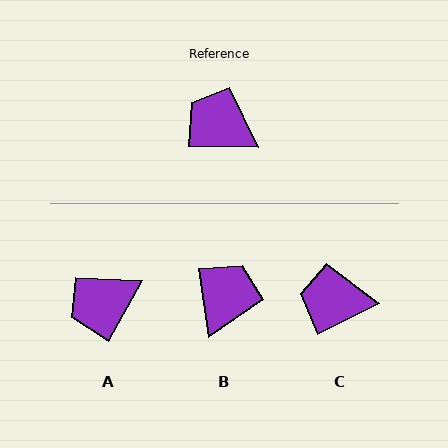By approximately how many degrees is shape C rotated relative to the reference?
Approximately 27 degrees counter-clockwise.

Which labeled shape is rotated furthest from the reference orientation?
B, about 81 degrees away.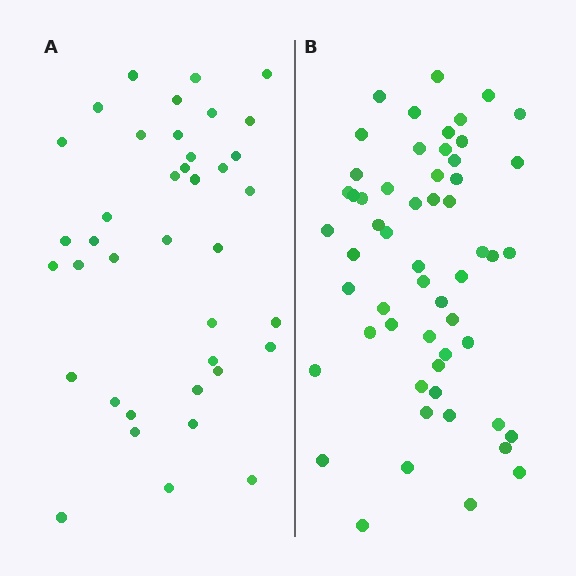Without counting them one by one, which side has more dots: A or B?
Region B (the right region) has more dots.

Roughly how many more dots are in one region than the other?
Region B has approximately 15 more dots than region A.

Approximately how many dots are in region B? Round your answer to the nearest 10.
About 60 dots. (The exact count is 56, which rounds to 60.)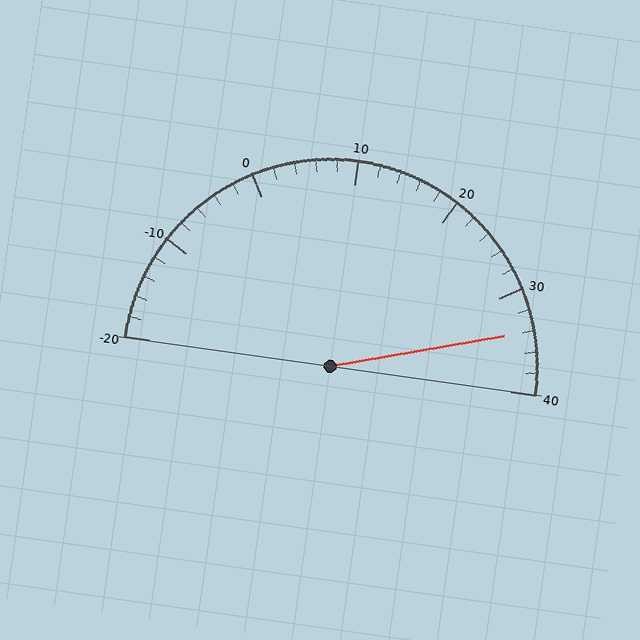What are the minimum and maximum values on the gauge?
The gauge ranges from -20 to 40.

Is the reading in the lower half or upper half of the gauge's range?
The reading is in the upper half of the range (-20 to 40).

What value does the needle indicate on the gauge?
The needle indicates approximately 34.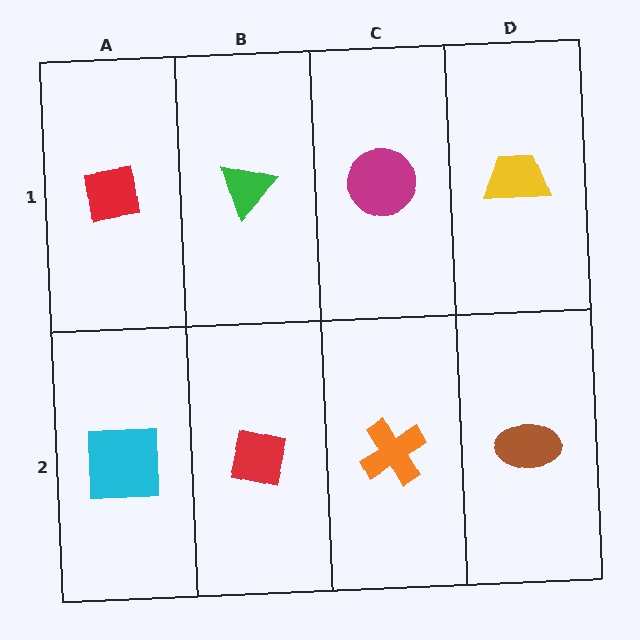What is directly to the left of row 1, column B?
A red square.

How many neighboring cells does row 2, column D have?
2.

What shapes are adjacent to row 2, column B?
A green triangle (row 1, column B), a cyan square (row 2, column A), an orange cross (row 2, column C).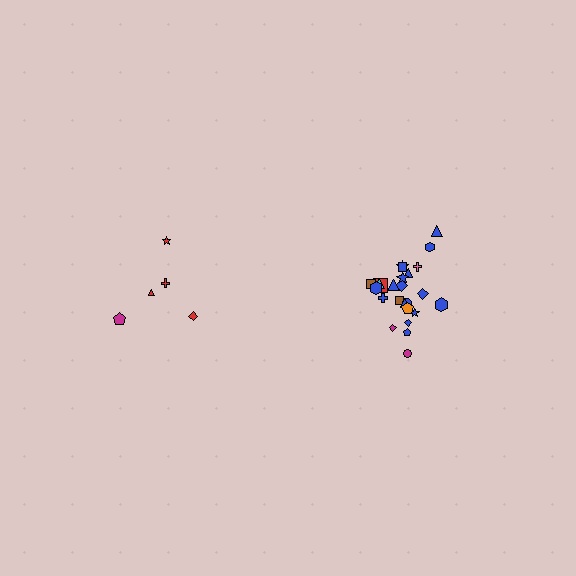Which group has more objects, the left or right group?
The right group.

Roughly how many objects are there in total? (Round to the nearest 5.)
Roughly 30 objects in total.